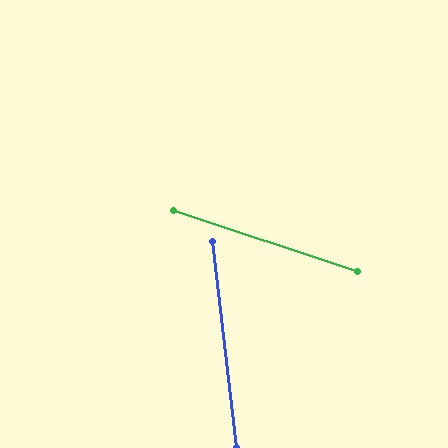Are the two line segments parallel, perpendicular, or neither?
Neither parallel nor perpendicular — they differ by about 65°.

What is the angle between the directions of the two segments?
Approximately 65 degrees.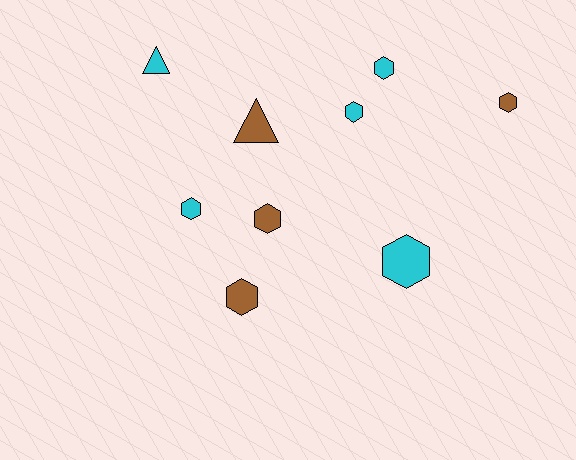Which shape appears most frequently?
Hexagon, with 7 objects.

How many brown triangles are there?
There is 1 brown triangle.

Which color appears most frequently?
Cyan, with 5 objects.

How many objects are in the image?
There are 9 objects.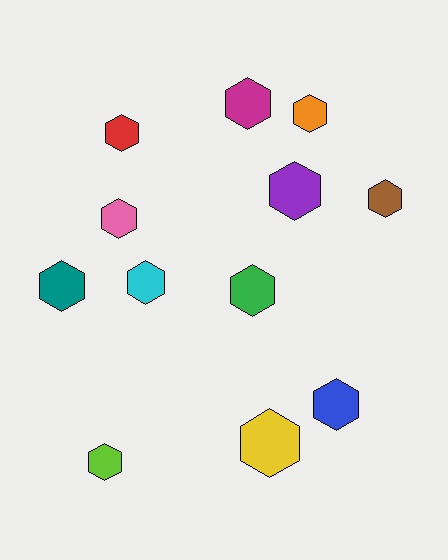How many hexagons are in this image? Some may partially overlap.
There are 12 hexagons.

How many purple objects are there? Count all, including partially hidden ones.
There is 1 purple object.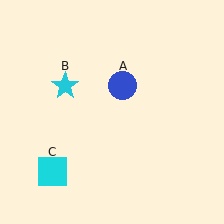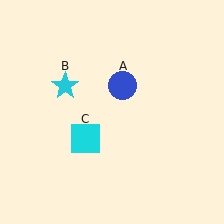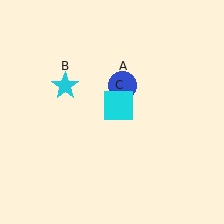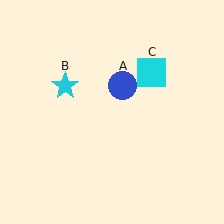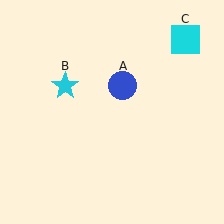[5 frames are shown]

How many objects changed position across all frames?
1 object changed position: cyan square (object C).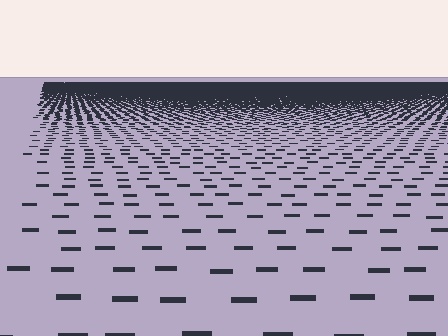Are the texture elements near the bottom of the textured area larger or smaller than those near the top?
Larger. Near the bottom, elements are closer to the viewer and appear at a bigger on-screen size.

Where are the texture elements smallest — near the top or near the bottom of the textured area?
Near the top.